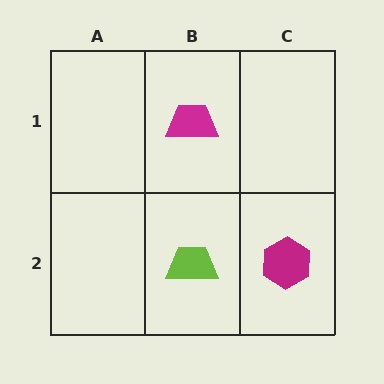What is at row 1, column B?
A magenta trapezoid.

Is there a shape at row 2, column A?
No, that cell is empty.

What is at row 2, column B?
A lime trapezoid.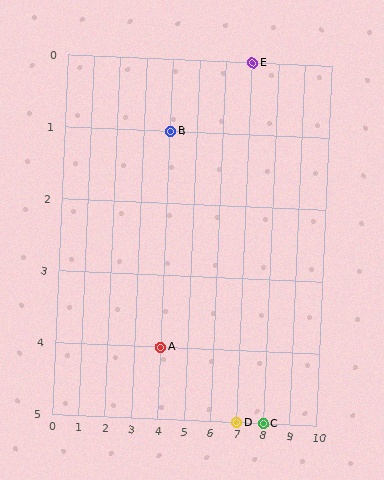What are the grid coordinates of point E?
Point E is at grid coordinates (7, 0).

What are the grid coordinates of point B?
Point B is at grid coordinates (4, 1).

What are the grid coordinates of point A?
Point A is at grid coordinates (4, 4).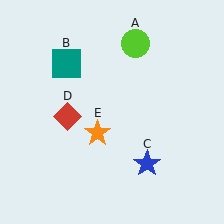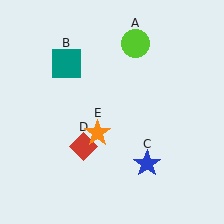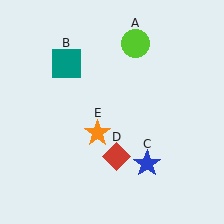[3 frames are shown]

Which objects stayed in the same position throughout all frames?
Lime circle (object A) and teal square (object B) and blue star (object C) and orange star (object E) remained stationary.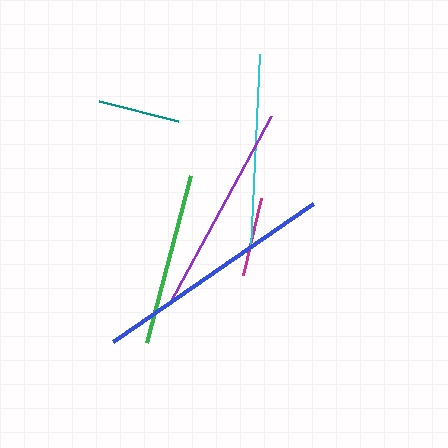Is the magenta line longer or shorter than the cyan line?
The cyan line is longer than the magenta line.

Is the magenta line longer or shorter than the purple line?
The purple line is longer than the magenta line.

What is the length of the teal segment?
The teal segment is approximately 82 pixels long.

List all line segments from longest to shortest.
From longest to shortest: blue, purple, cyan, green, teal, magenta.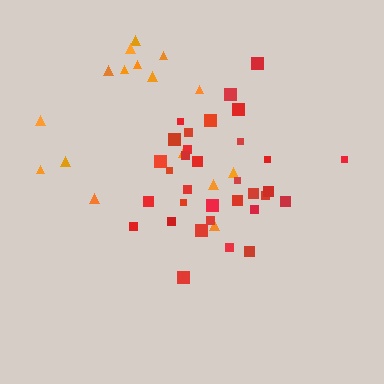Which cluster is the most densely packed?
Red.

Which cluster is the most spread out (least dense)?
Orange.